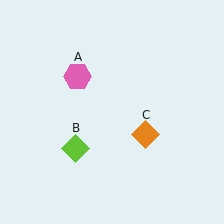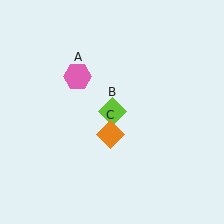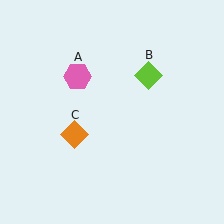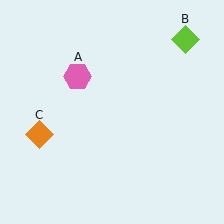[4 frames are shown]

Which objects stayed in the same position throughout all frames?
Pink hexagon (object A) remained stationary.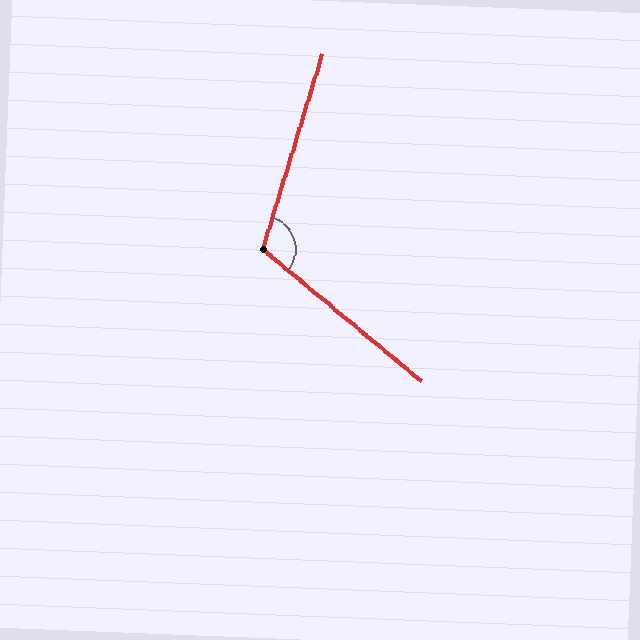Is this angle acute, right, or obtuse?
It is obtuse.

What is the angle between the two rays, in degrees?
Approximately 113 degrees.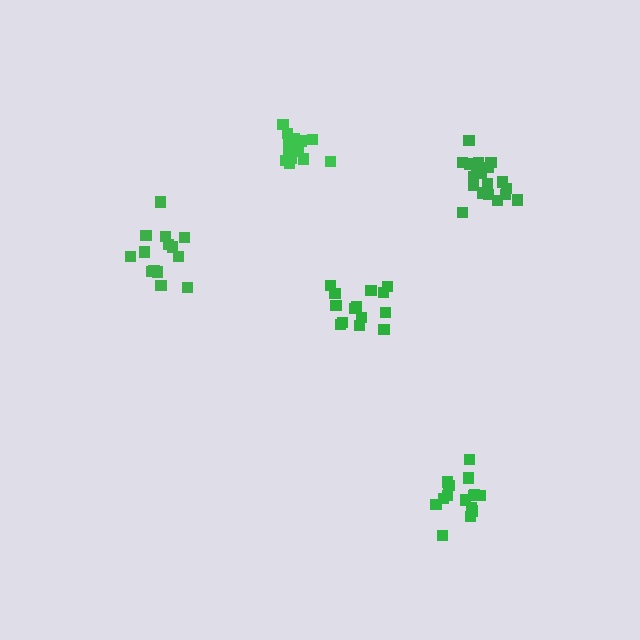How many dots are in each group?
Group 1: 14 dots, Group 2: 14 dots, Group 3: 20 dots, Group 4: 14 dots, Group 5: 15 dots (77 total).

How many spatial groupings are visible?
There are 5 spatial groupings.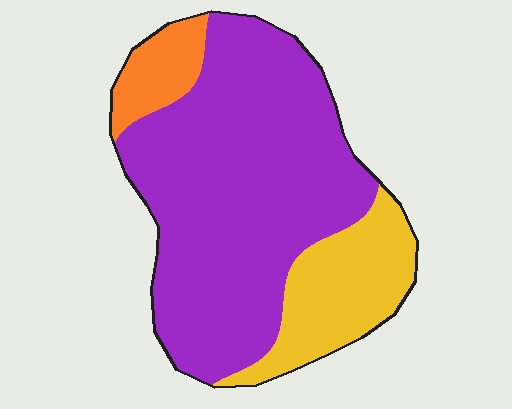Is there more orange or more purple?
Purple.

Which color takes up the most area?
Purple, at roughly 70%.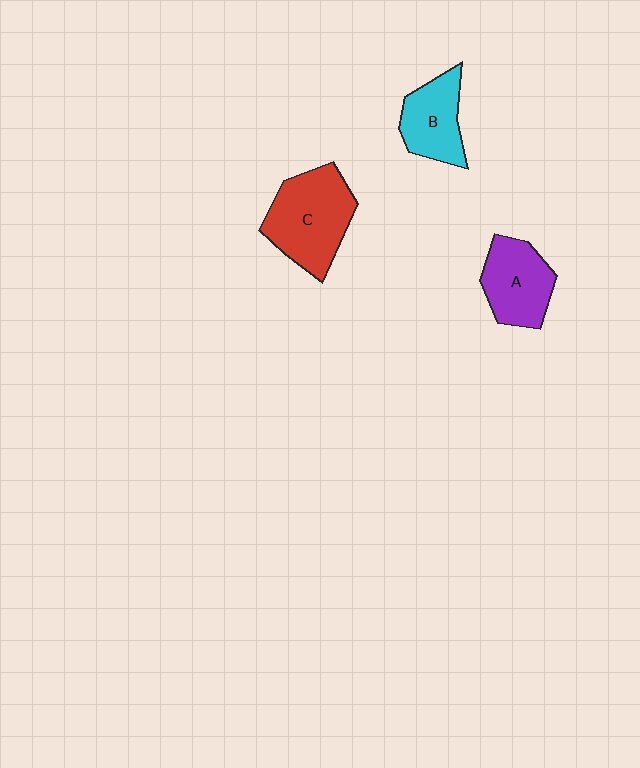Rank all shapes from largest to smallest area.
From largest to smallest: C (red), A (purple), B (cyan).